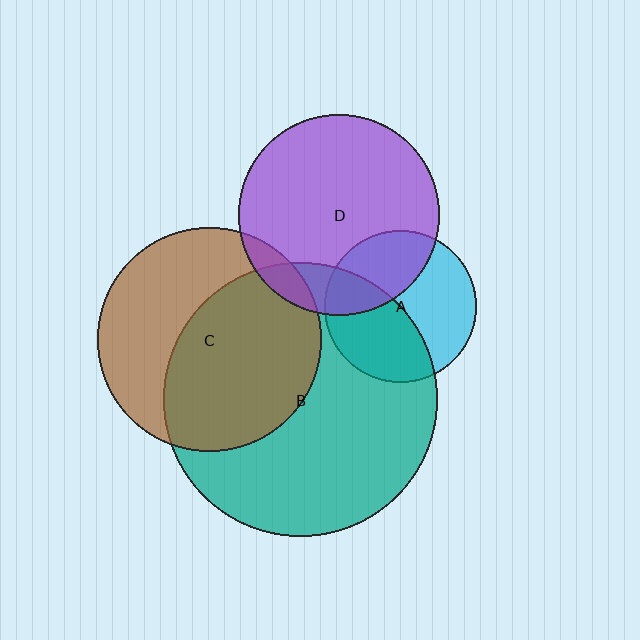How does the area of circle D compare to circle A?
Approximately 1.7 times.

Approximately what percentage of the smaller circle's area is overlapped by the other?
Approximately 15%.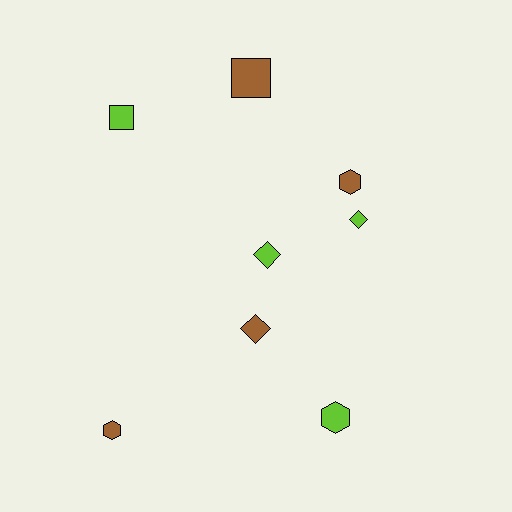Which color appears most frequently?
Lime, with 4 objects.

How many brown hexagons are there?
There are 2 brown hexagons.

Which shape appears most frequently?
Hexagon, with 3 objects.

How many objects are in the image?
There are 8 objects.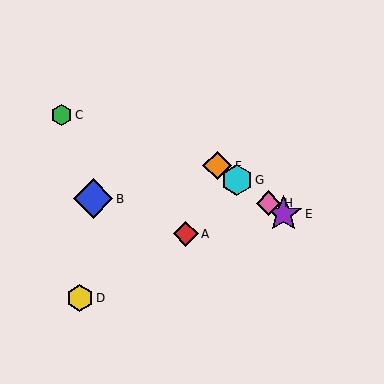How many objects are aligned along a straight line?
4 objects (E, F, G, H) are aligned along a straight line.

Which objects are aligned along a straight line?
Objects E, F, G, H are aligned along a straight line.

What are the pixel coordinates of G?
Object G is at (237, 180).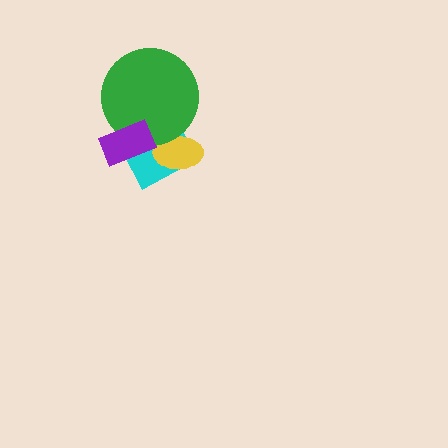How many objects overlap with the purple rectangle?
2 objects overlap with the purple rectangle.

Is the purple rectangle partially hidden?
No, no other shape covers it.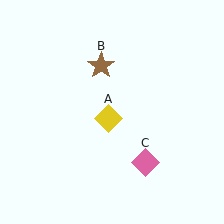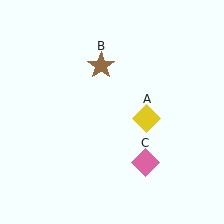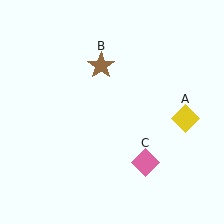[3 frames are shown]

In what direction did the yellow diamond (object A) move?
The yellow diamond (object A) moved right.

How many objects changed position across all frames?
1 object changed position: yellow diamond (object A).